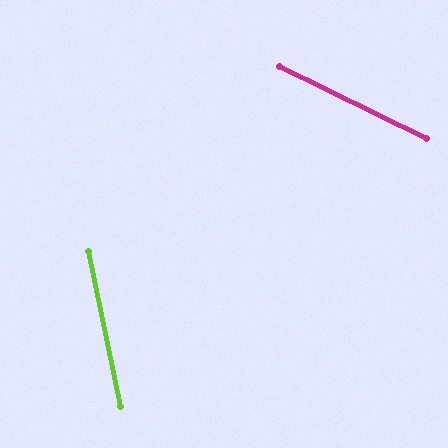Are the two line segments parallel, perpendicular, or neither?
Neither parallel nor perpendicular — they differ by about 52°.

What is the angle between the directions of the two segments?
Approximately 52 degrees.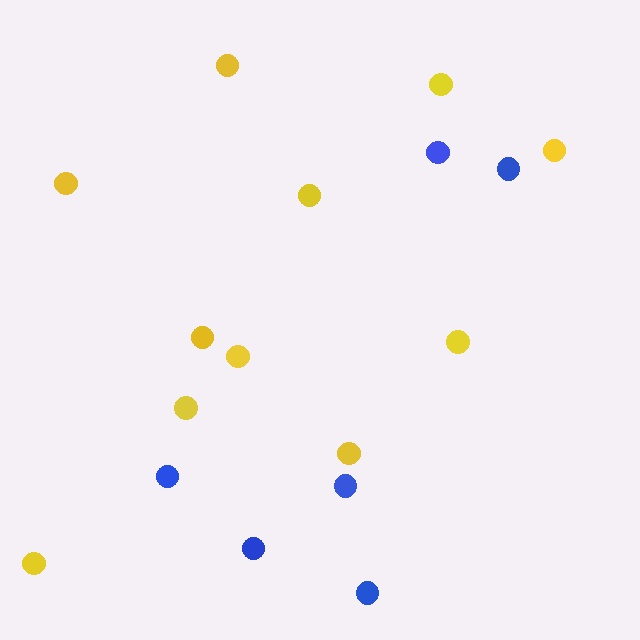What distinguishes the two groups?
There are 2 groups: one group of blue circles (6) and one group of yellow circles (11).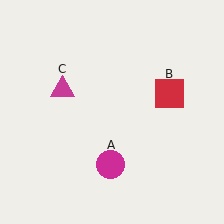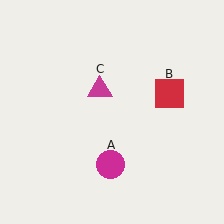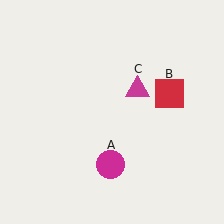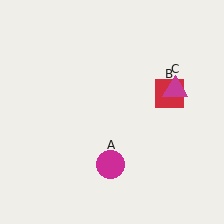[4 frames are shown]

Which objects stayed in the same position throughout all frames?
Magenta circle (object A) and red square (object B) remained stationary.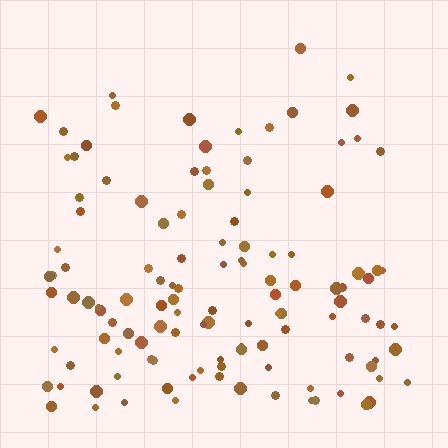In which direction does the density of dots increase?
From top to bottom, with the bottom side densest.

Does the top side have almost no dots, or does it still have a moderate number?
Still a moderate number, just noticeably fewer than the bottom.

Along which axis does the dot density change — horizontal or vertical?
Vertical.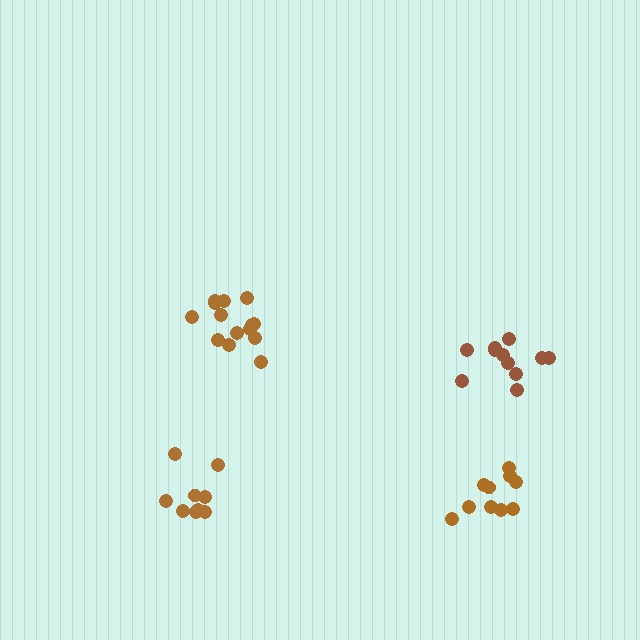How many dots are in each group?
Group 1: 10 dots, Group 2: 9 dots, Group 3: 11 dots, Group 4: 14 dots (44 total).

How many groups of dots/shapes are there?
There are 4 groups.